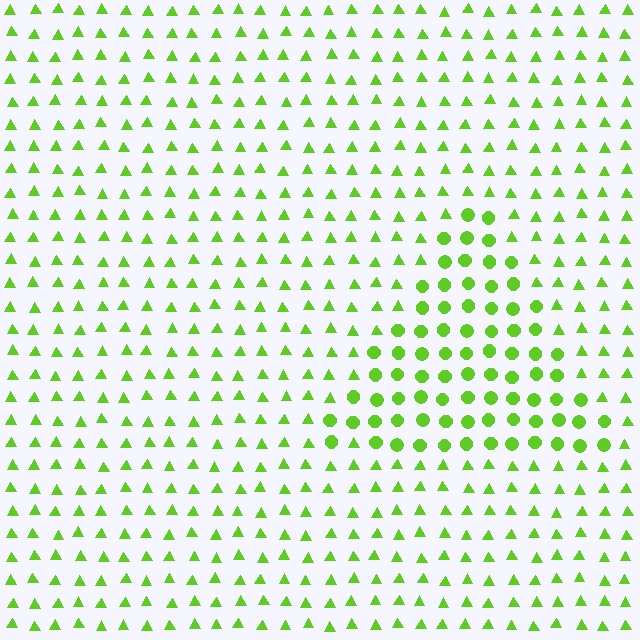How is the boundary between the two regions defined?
The boundary is defined by a change in element shape: circles inside vs. triangles outside. All elements share the same color and spacing.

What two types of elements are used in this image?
The image uses circles inside the triangle region and triangles outside it.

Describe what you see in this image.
The image is filled with small lime elements arranged in a uniform grid. A triangle-shaped region contains circles, while the surrounding area contains triangles. The boundary is defined purely by the change in element shape.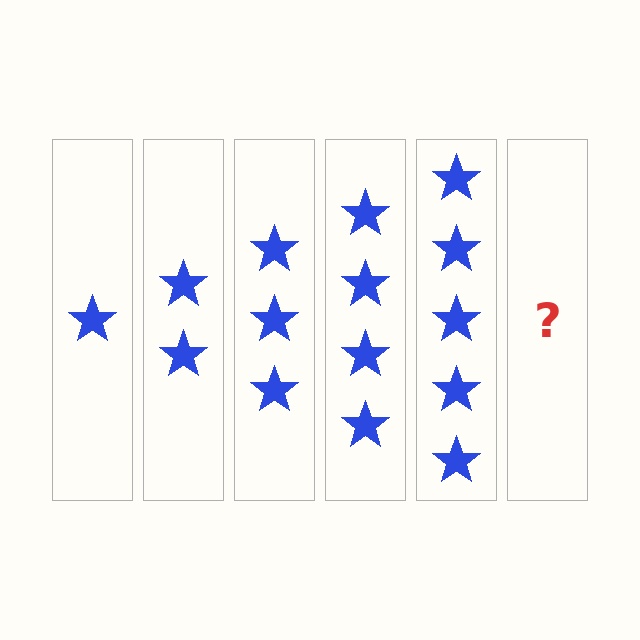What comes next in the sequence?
The next element should be 6 stars.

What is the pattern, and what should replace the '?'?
The pattern is that each step adds one more star. The '?' should be 6 stars.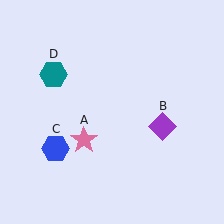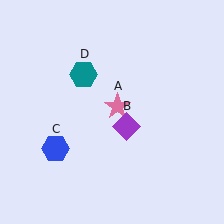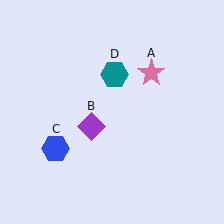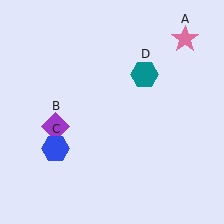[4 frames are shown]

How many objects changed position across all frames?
3 objects changed position: pink star (object A), purple diamond (object B), teal hexagon (object D).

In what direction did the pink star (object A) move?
The pink star (object A) moved up and to the right.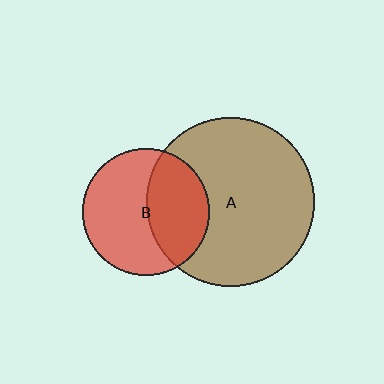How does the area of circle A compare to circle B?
Approximately 1.8 times.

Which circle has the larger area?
Circle A (brown).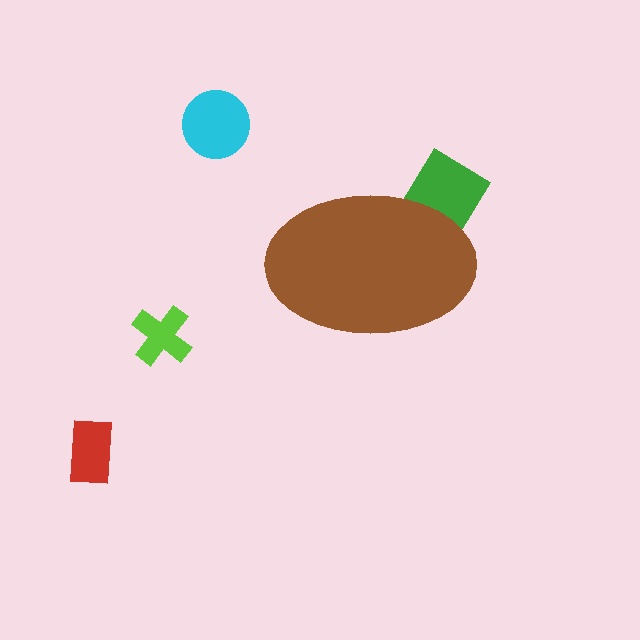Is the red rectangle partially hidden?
No, the red rectangle is fully visible.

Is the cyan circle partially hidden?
No, the cyan circle is fully visible.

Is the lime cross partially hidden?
No, the lime cross is fully visible.